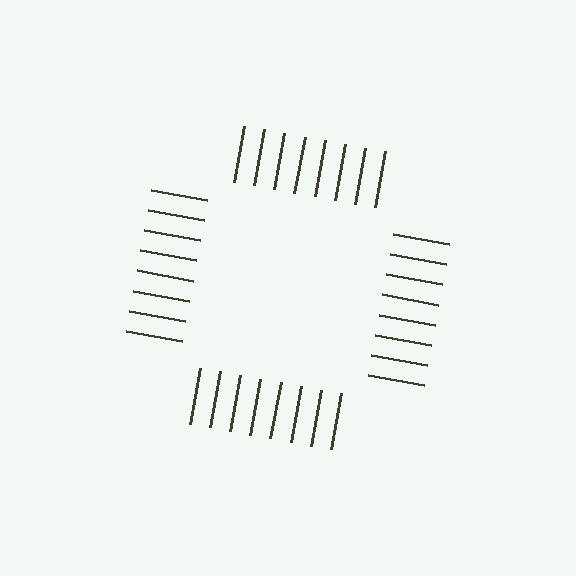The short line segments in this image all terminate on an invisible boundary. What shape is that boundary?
An illusory square — the line segments terminate on its edges but no continuous stroke is drawn.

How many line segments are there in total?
32 — 8 along each of the 4 edges.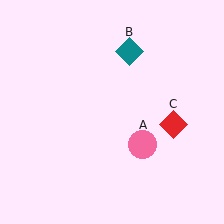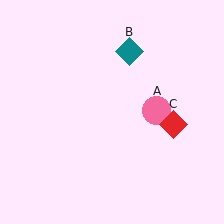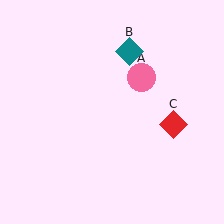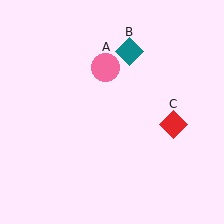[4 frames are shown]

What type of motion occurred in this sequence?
The pink circle (object A) rotated counterclockwise around the center of the scene.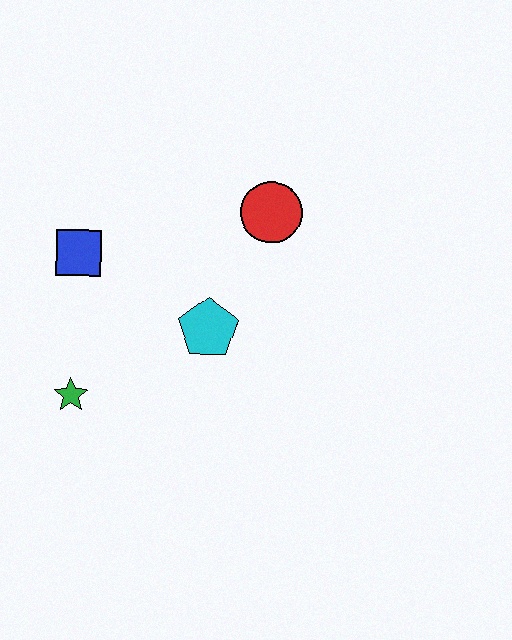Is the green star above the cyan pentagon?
No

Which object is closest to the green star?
The blue square is closest to the green star.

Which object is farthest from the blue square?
The red circle is farthest from the blue square.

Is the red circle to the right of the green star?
Yes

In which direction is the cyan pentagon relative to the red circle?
The cyan pentagon is below the red circle.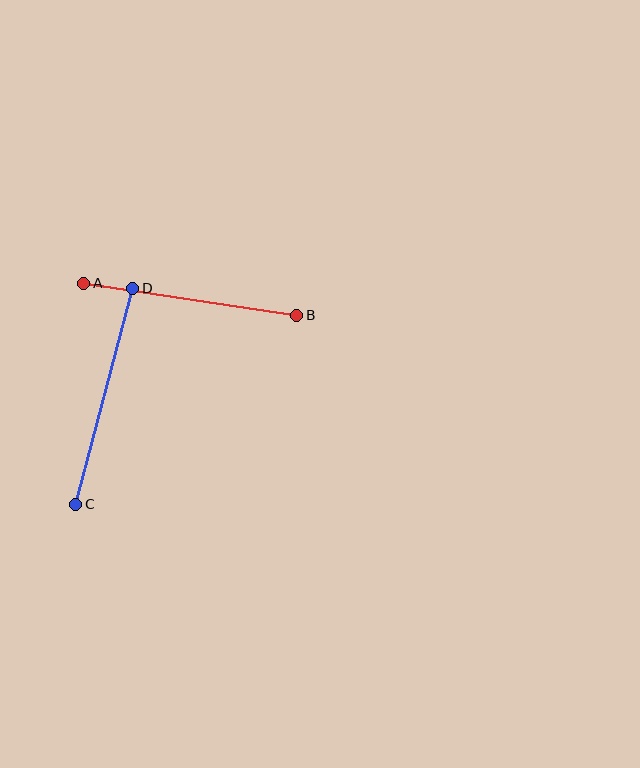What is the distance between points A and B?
The distance is approximately 215 pixels.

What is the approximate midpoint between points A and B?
The midpoint is at approximately (190, 299) pixels.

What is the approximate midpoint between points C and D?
The midpoint is at approximately (104, 396) pixels.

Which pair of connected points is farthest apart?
Points C and D are farthest apart.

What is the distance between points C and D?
The distance is approximately 223 pixels.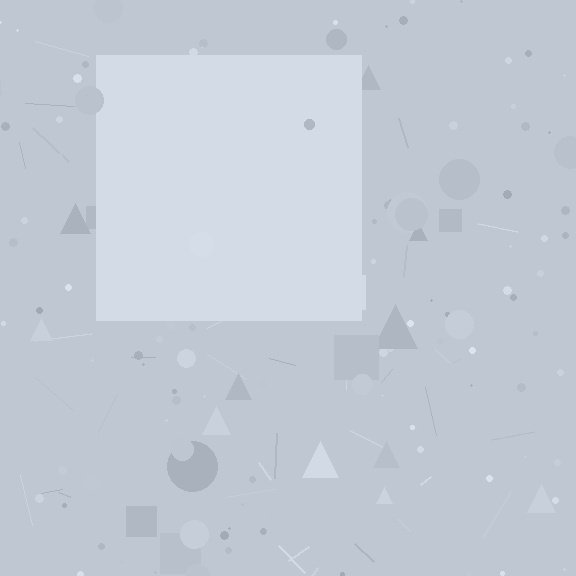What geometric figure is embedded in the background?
A square is embedded in the background.